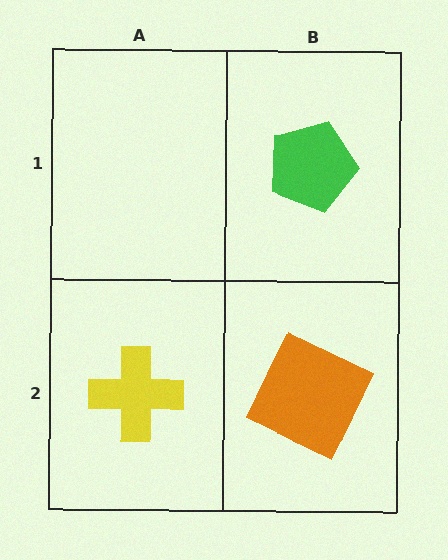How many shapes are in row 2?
2 shapes.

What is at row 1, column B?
A green pentagon.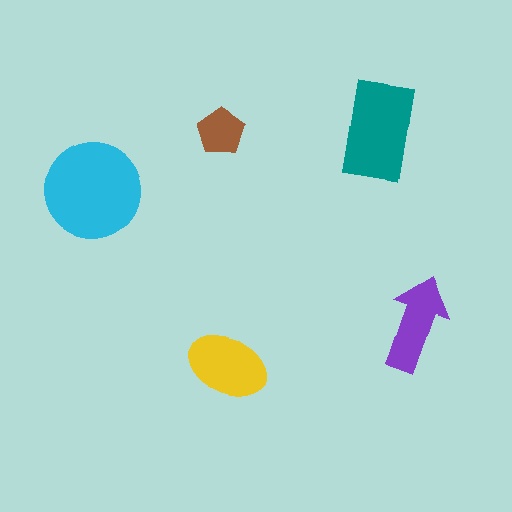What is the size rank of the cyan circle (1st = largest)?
1st.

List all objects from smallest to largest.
The brown pentagon, the purple arrow, the yellow ellipse, the teal rectangle, the cyan circle.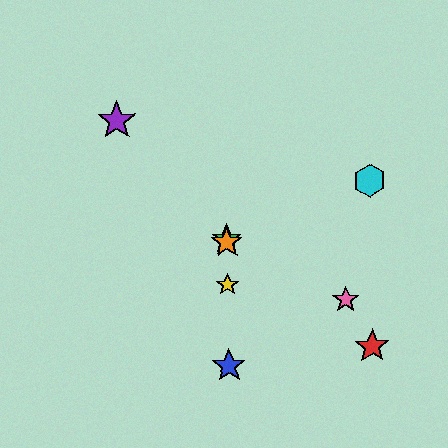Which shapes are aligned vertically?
The blue star, the green star, the yellow star, the orange star are aligned vertically.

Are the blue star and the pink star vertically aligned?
No, the blue star is at x≈229 and the pink star is at x≈346.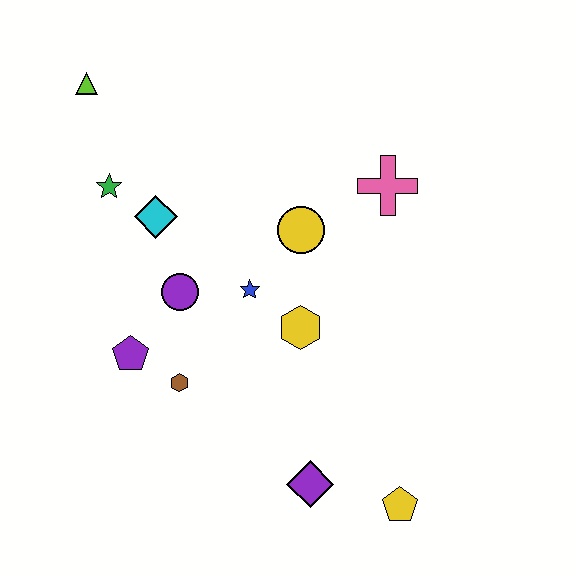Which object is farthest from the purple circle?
The yellow pentagon is farthest from the purple circle.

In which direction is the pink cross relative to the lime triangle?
The pink cross is to the right of the lime triangle.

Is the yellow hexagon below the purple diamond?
No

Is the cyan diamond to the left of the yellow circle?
Yes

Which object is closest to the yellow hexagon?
The blue star is closest to the yellow hexagon.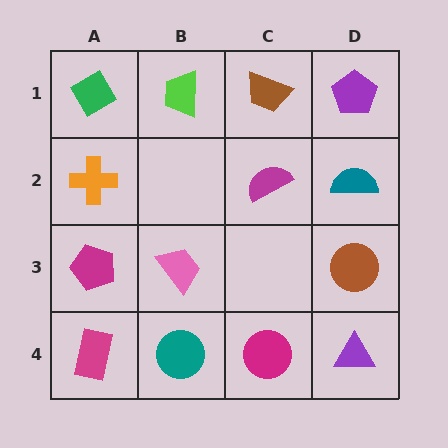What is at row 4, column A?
A magenta rectangle.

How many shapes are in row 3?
3 shapes.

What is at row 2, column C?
A magenta semicircle.